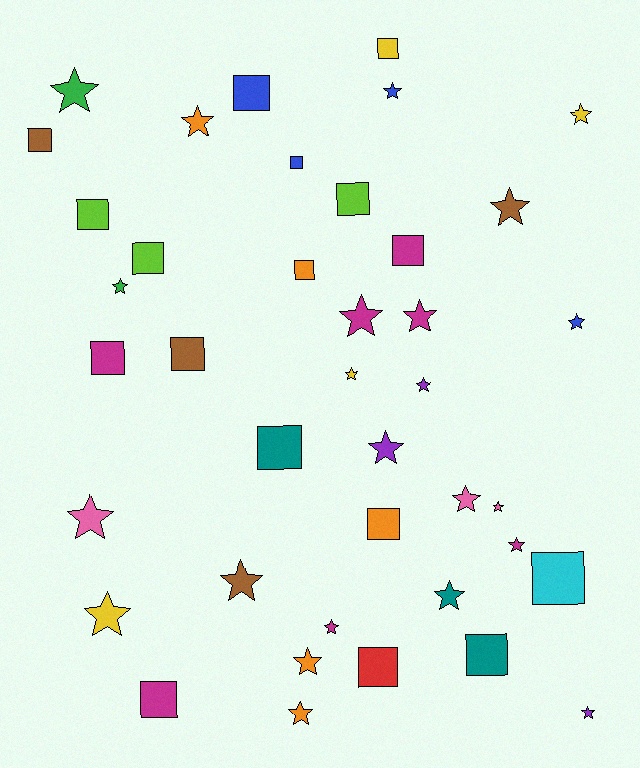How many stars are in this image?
There are 23 stars.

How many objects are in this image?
There are 40 objects.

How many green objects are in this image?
There are 2 green objects.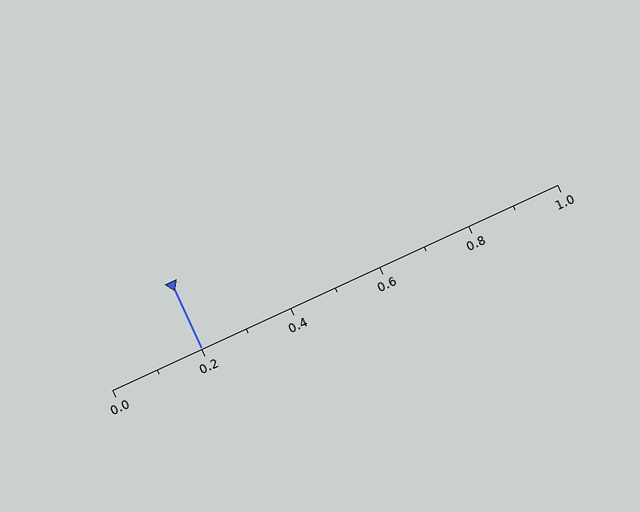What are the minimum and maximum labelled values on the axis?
The axis runs from 0.0 to 1.0.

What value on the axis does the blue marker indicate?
The marker indicates approximately 0.2.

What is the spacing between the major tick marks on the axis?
The major ticks are spaced 0.2 apart.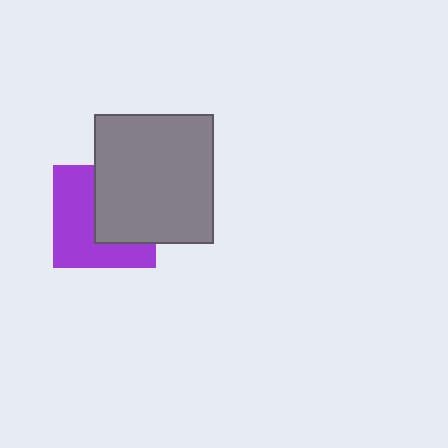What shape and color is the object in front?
The object in front is a gray rectangle.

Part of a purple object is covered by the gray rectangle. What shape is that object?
It is a square.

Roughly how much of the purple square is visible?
About half of it is visible (roughly 54%).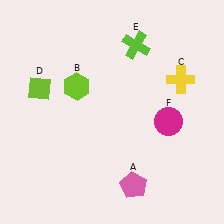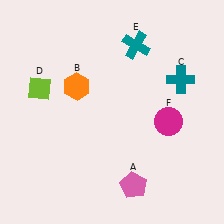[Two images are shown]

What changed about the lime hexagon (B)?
In Image 1, B is lime. In Image 2, it changed to orange.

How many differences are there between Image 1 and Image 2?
There are 3 differences between the two images.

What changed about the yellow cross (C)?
In Image 1, C is yellow. In Image 2, it changed to teal.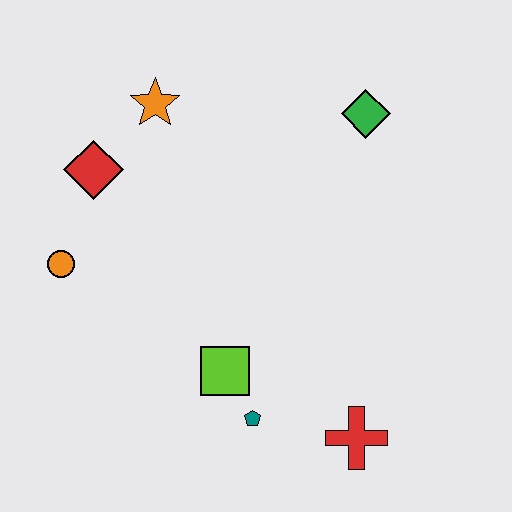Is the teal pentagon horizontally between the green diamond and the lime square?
Yes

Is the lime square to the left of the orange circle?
No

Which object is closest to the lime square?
The teal pentagon is closest to the lime square.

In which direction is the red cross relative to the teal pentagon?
The red cross is to the right of the teal pentagon.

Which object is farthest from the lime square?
The green diamond is farthest from the lime square.